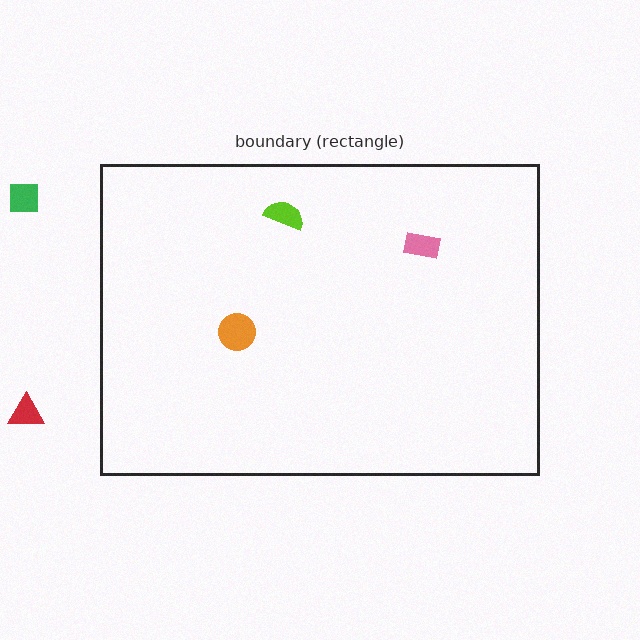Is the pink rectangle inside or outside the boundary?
Inside.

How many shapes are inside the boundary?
3 inside, 2 outside.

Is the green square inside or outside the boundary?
Outside.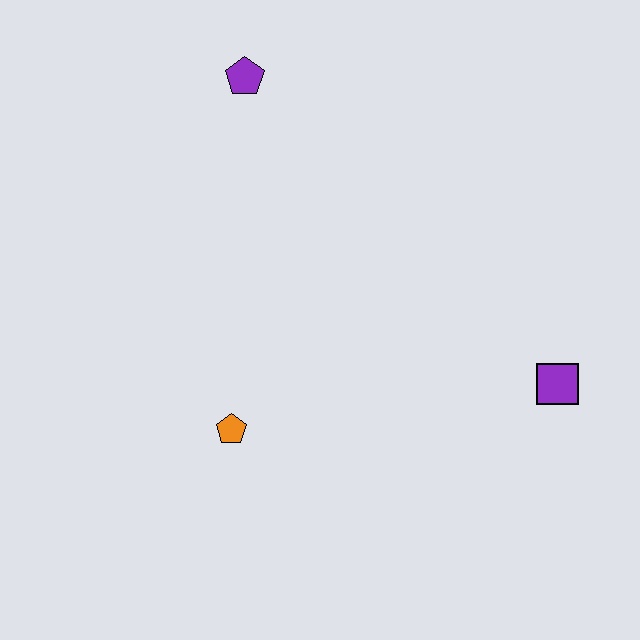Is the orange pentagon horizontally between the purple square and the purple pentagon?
No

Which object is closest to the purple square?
The orange pentagon is closest to the purple square.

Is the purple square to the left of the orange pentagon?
No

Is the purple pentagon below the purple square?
No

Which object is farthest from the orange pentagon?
The purple pentagon is farthest from the orange pentagon.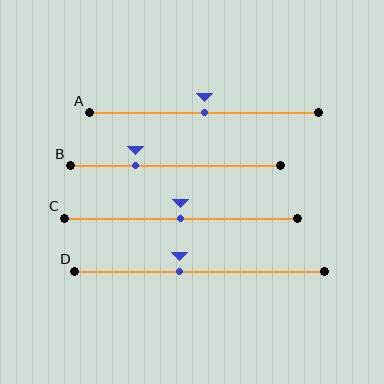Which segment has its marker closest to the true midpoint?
Segment A has its marker closest to the true midpoint.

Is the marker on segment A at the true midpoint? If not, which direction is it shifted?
Yes, the marker on segment A is at the true midpoint.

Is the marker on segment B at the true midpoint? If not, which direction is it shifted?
No, the marker on segment B is shifted to the left by about 19% of the segment length.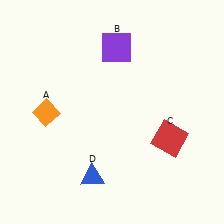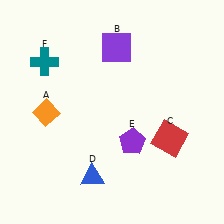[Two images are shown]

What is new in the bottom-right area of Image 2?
A purple pentagon (E) was added in the bottom-right area of Image 2.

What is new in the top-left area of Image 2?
A teal cross (F) was added in the top-left area of Image 2.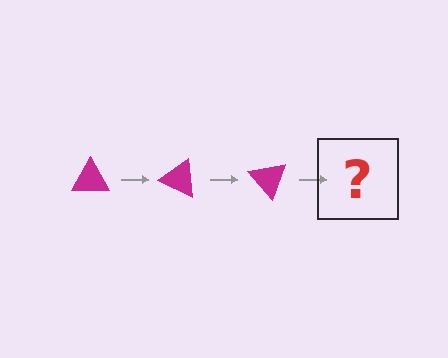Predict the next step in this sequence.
The next step is a magenta triangle rotated 75 degrees.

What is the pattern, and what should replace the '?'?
The pattern is that the triangle rotates 25 degrees each step. The '?' should be a magenta triangle rotated 75 degrees.